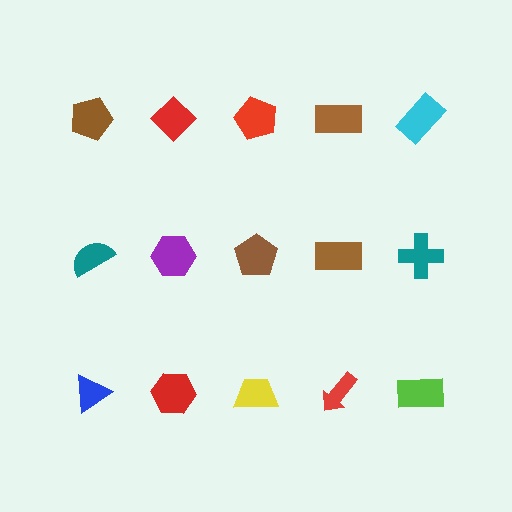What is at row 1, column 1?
A brown pentagon.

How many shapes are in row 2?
5 shapes.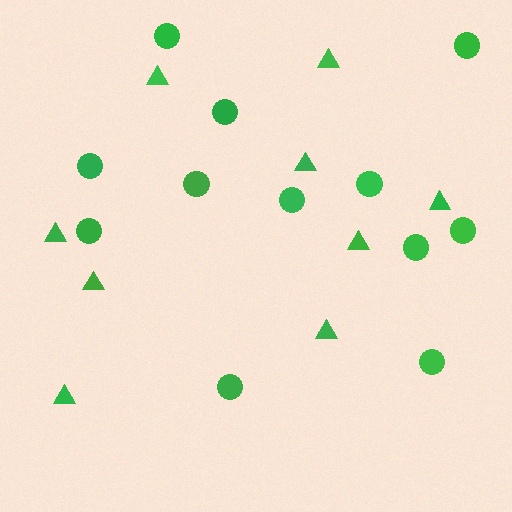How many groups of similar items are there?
There are 2 groups: one group of circles (12) and one group of triangles (9).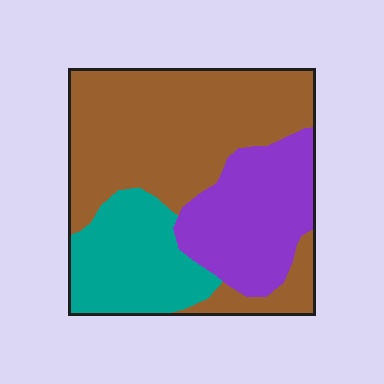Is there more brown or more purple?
Brown.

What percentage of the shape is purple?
Purple takes up between a quarter and a half of the shape.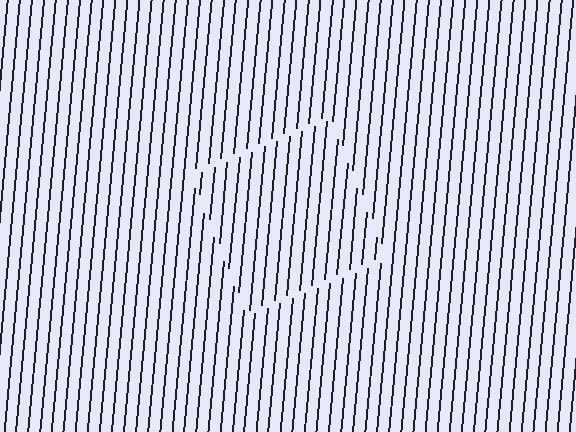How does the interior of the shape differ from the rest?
The interior of the shape contains the same grating, shifted by half a period — the contour is defined by the phase discontinuity where line-ends from the inner and outer gratings abut.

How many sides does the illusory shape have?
4 sides — the line-ends trace a square.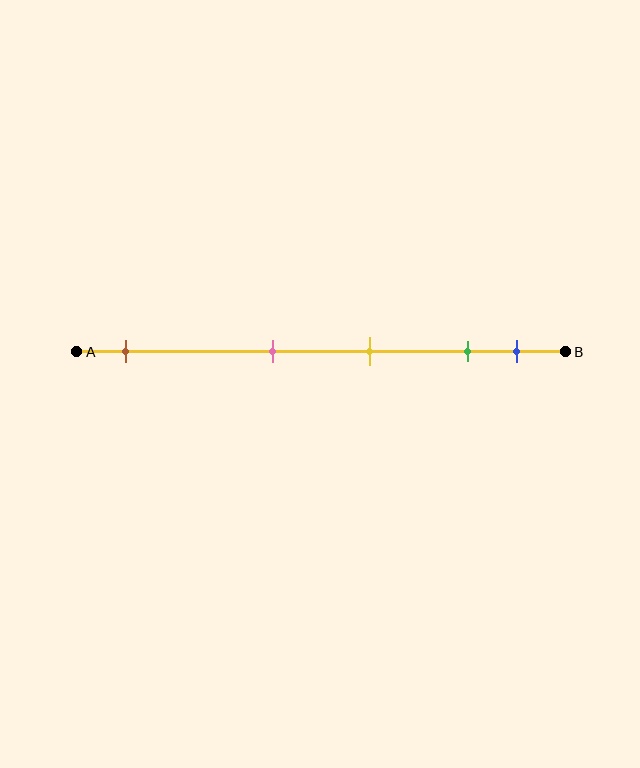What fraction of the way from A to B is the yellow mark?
The yellow mark is approximately 60% (0.6) of the way from A to B.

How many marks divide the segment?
There are 5 marks dividing the segment.